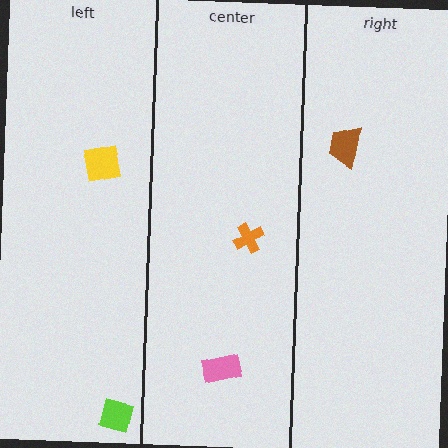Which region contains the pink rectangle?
The center region.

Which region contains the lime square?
The left region.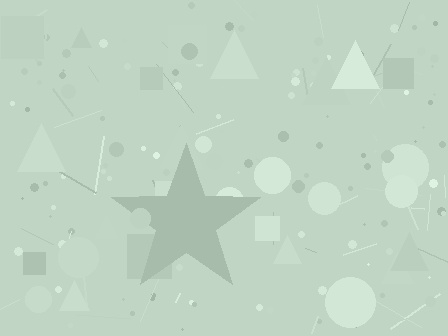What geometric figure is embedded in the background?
A star is embedded in the background.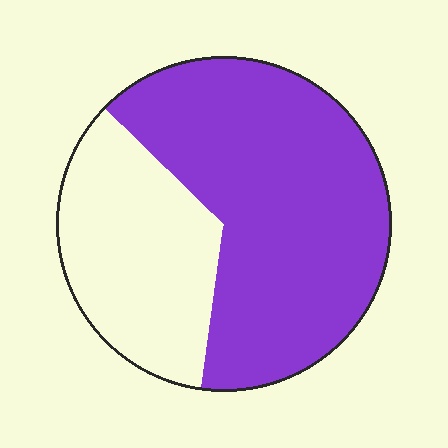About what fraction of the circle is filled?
About two thirds (2/3).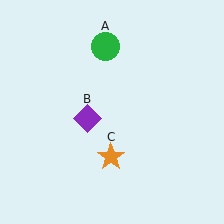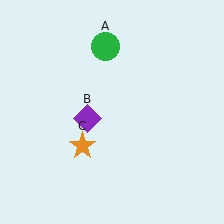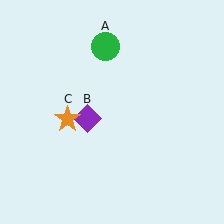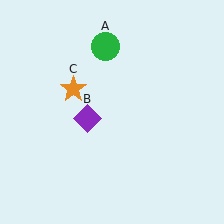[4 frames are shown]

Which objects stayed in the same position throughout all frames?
Green circle (object A) and purple diamond (object B) remained stationary.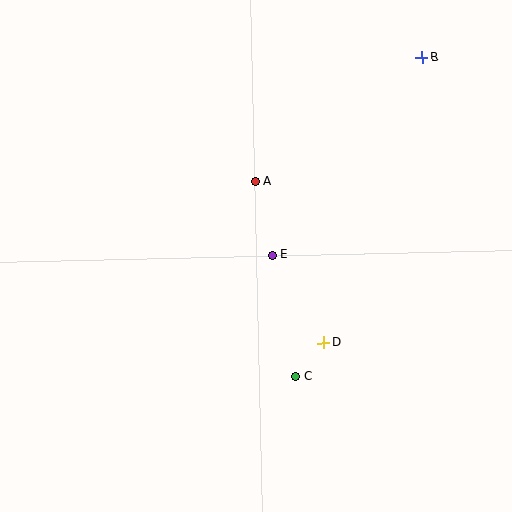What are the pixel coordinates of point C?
Point C is at (296, 376).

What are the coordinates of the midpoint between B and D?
The midpoint between B and D is at (373, 200).